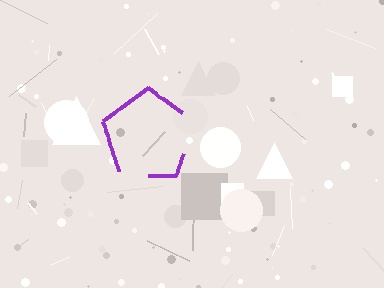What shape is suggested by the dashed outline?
The dashed outline suggests a pentagon.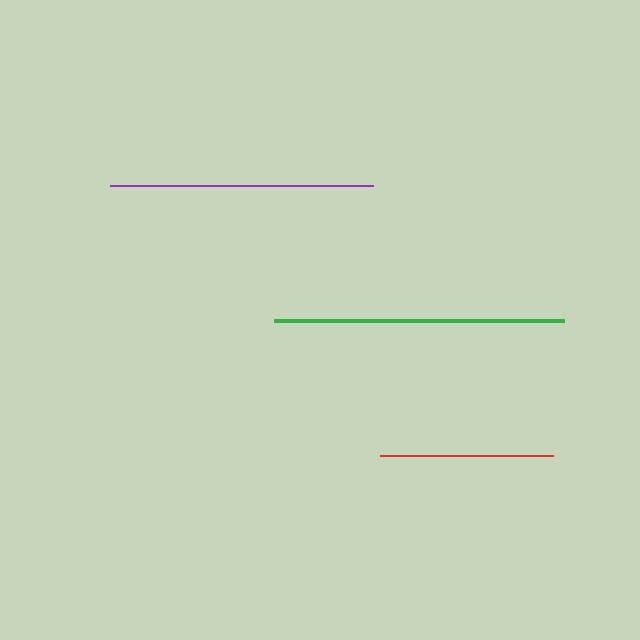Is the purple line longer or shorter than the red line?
The purple line is longer than the red line.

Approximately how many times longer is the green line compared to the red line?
The green line is approximately 1.7 times the length of the red line.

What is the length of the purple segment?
The purple segment is approximately 263 pixels long.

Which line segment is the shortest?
The red line is the shortest at approximately 172 pixels.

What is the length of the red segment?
The red segment is approximately 172 pixels long.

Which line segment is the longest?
The green line is the longest at approximately 290 pixels.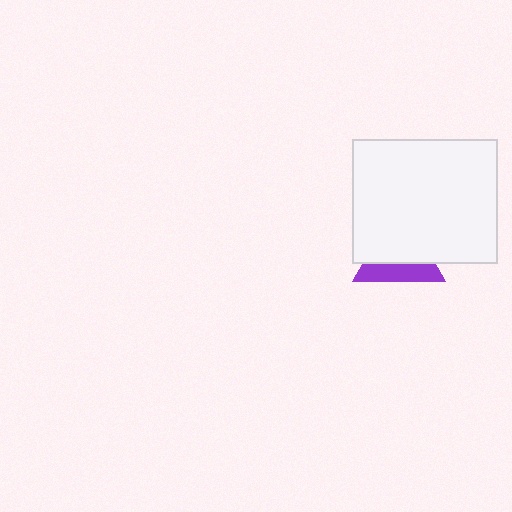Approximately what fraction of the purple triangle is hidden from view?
Roughly 61% of the purple triangle is hidden behind the white rectangle.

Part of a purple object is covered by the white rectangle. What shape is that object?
It is a triangle.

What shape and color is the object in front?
The object in front is a white rectangle.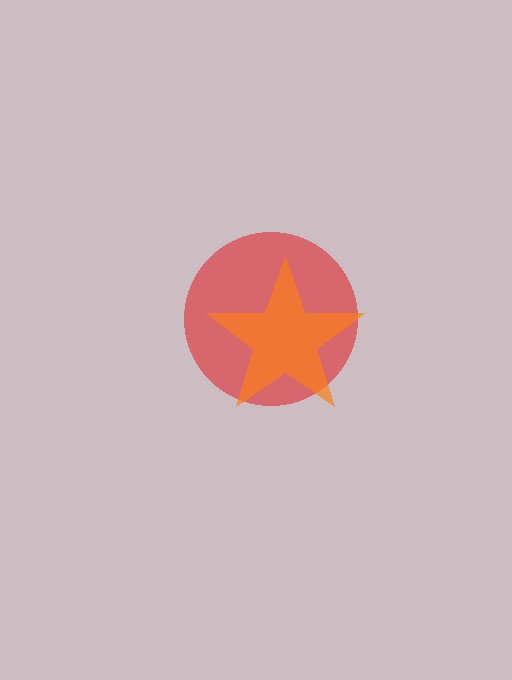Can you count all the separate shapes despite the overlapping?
Yes, there are 2 separate shapes.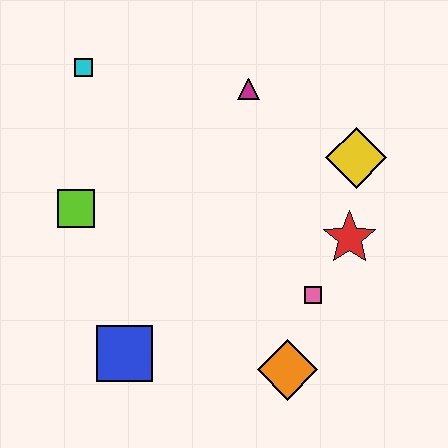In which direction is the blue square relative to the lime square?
The blue square is below the lime square.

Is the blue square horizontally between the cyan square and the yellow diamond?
Yes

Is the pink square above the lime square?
No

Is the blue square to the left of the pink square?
Yes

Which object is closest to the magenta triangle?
The yellow diamond is closest to the magenta triangle.